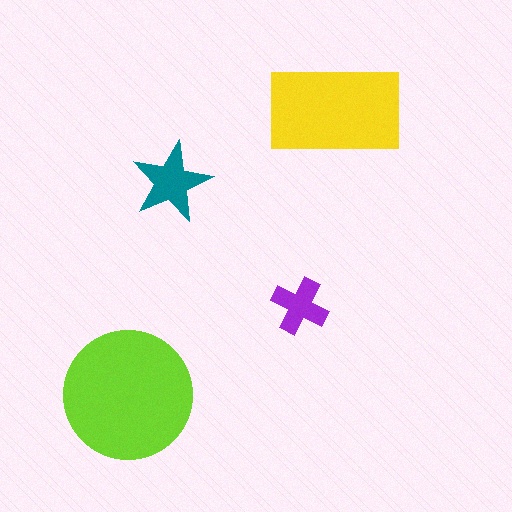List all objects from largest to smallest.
The lime circle, the yellow rectangle, the teal star, the purple cross.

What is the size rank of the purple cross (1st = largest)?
4th.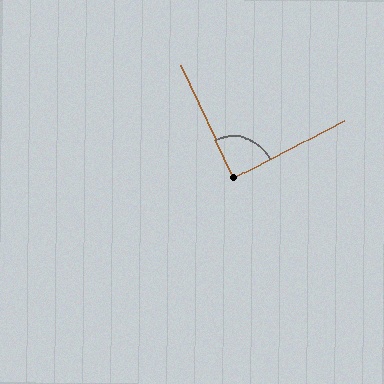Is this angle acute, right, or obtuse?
It is approximately a right angle.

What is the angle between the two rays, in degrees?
Approximately 88 degrees.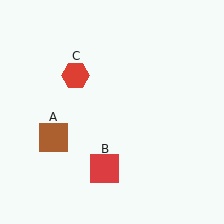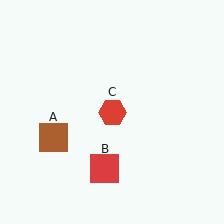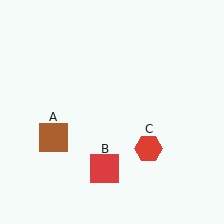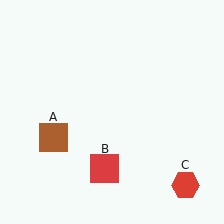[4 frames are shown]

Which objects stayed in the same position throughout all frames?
Brown square (object A) and red square (object B) remained stationary.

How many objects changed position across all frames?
1 object changed position: red hexagon (object C).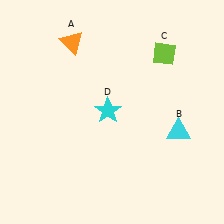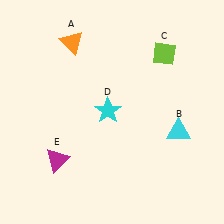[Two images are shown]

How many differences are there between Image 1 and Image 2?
There is 1 difference between the two images.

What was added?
A magenta triangle (E) was added in Image 2.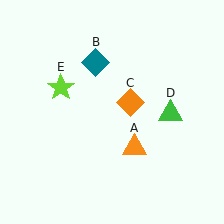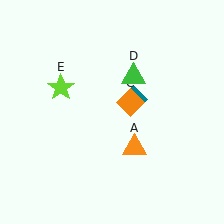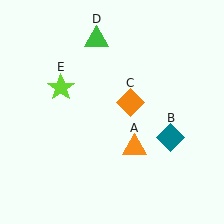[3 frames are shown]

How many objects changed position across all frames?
2 objects changed position: teal diamond (object B), green triangle (object D).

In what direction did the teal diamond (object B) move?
The teal diamond (object B) moved down and to the right.